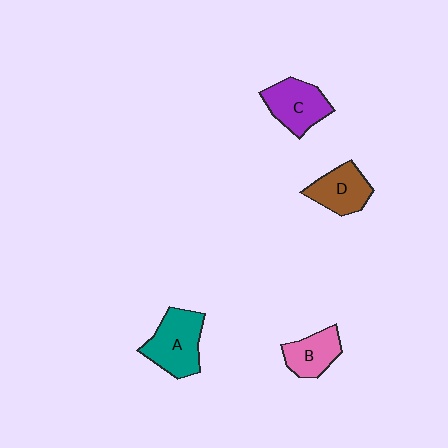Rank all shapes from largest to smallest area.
From largest to smallest: A (teal), C (purple), D (brown), B (pink).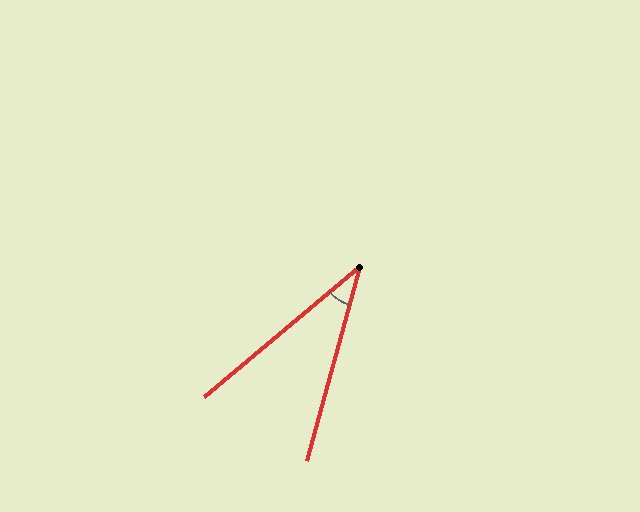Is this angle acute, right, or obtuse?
It is acute.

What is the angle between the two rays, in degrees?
Approximately 35 degrees.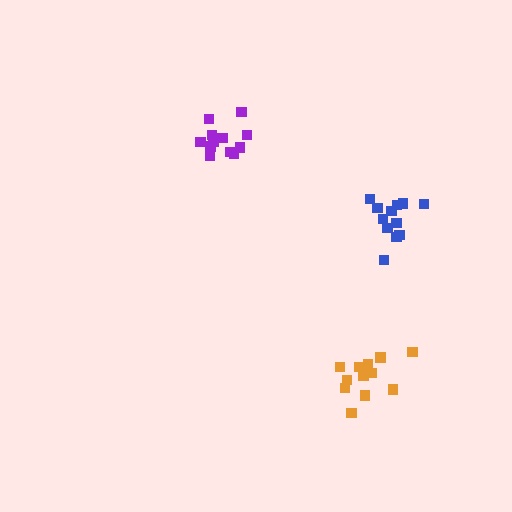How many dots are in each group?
Group 1: 12 dots, Group 2: 13 dots, Group 3: 13 dots (38 total).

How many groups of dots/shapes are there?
There are 3 groups.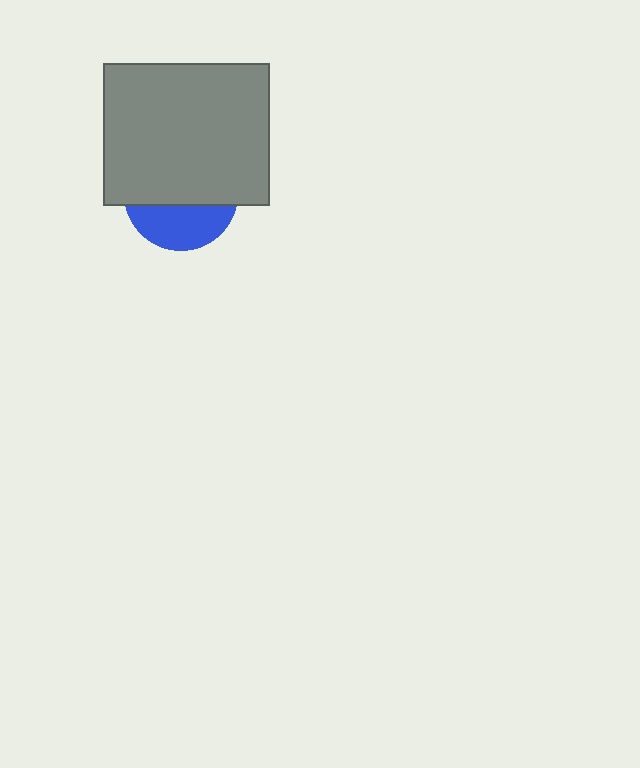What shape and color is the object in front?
The object in front is a gray rectangle.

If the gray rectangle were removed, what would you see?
You would see the complete blue circle.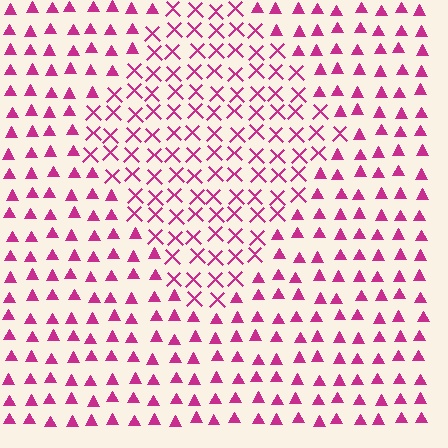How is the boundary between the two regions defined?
The boundary is defined by a change in element shape: X marks inside vs. triangles outside. All elements share the same color and spacing.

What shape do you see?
I see a diamond.